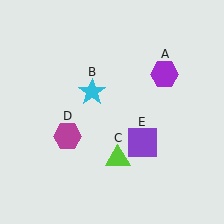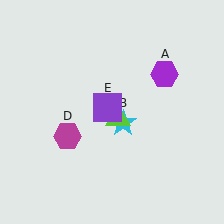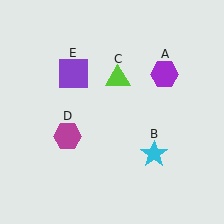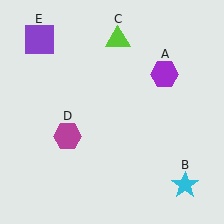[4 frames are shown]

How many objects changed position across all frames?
3 objects changed position: cyan star (object B), lime triangle (object C), purple square (object E).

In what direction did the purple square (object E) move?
The purple square (object E) moved up and to the left.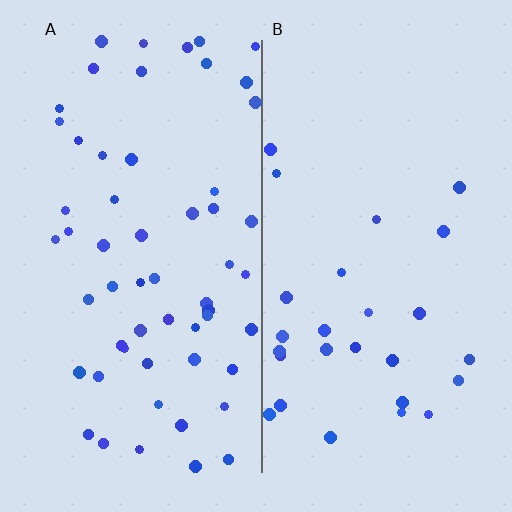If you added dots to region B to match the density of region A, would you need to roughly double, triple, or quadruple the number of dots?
Approximately double.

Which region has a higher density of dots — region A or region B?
A (the left).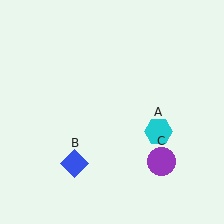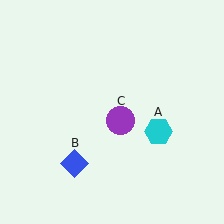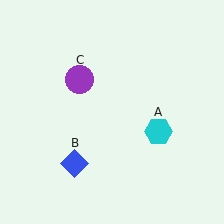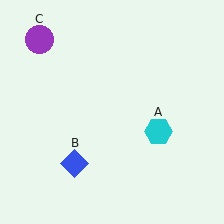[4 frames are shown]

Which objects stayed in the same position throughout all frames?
Cyan hexagon (object A) and blue diamond (object B) remained stationary.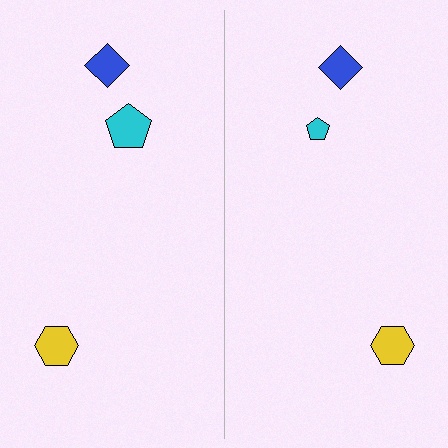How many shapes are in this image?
There are 6 shapes in this image.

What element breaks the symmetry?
The cyan pentagon on the right side has a different size than its mirror counterpart.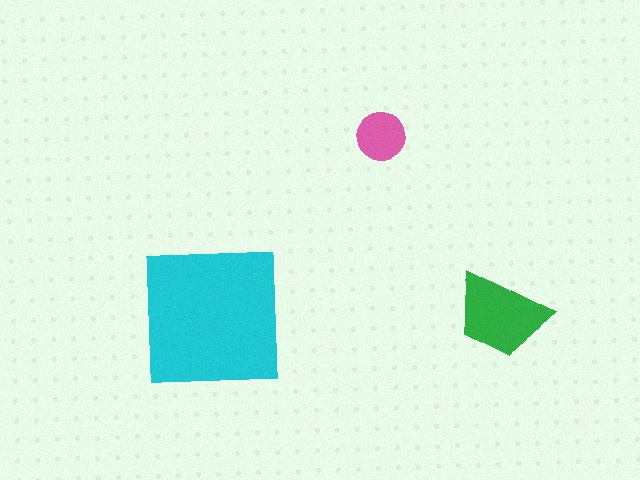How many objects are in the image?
There are 3 objects in the image.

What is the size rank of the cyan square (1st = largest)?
1st.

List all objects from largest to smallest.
The cyan square, the green trapezoid, the pink circle.